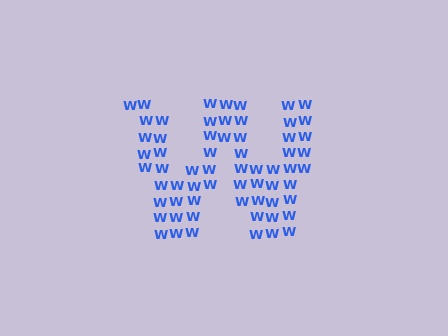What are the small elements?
The small elements are letter W's.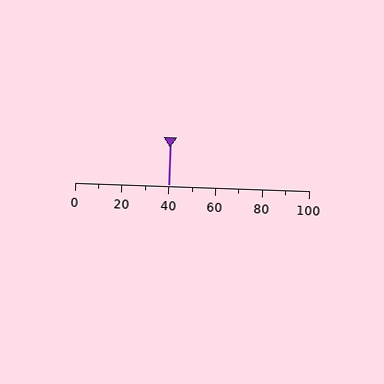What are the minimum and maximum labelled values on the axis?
The axis runs from 0 to 100.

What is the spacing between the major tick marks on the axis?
The major ticks are spaced 20 apart.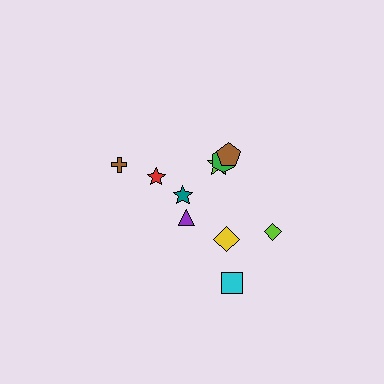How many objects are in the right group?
There are 6 objects.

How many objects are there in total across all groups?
There are 10 objects.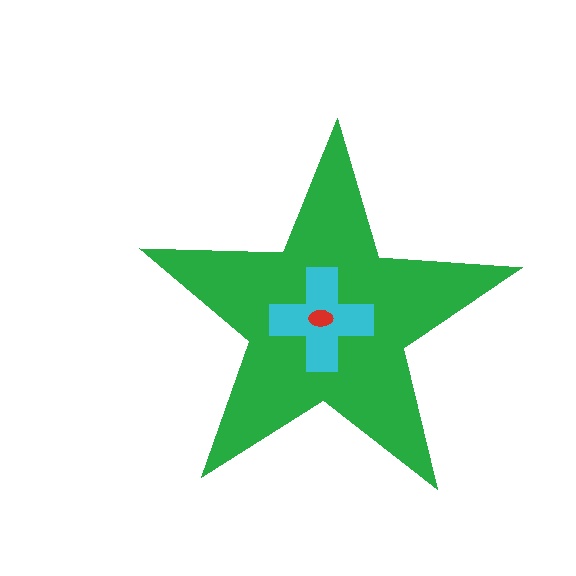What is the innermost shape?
The red ellipse.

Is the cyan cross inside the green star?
Yes.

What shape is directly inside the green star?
The cyan cross.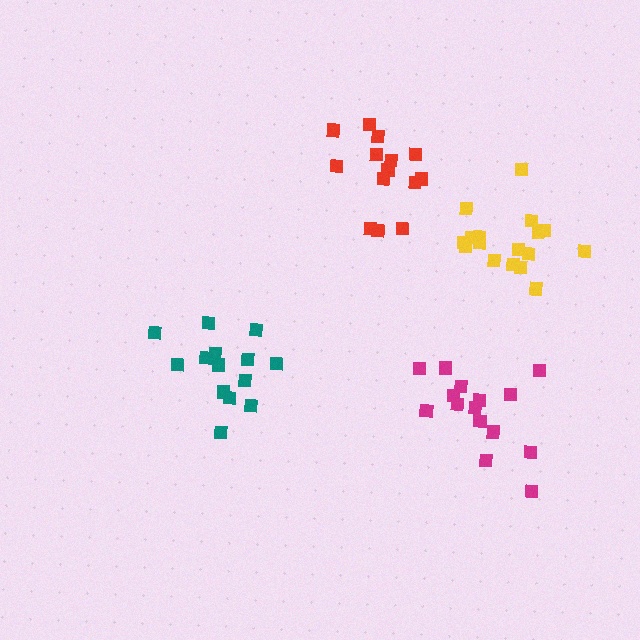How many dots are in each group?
Group 1: 14 dots, Group 2: 16 dots, Group 3: 17 dots, Group 4: 14 dots (61 total).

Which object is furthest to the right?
The yellow cluster is rightmost.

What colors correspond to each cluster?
The clusters are colored: teal, magenta, yellow, red.